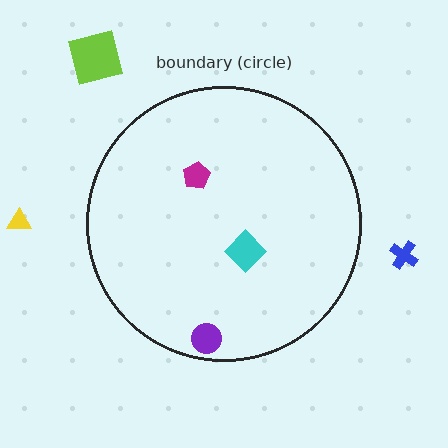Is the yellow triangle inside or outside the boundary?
Outside.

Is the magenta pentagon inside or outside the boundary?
Inside.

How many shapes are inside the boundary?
3 inside, 3 outside.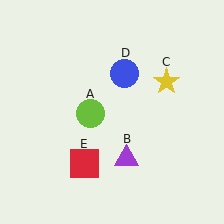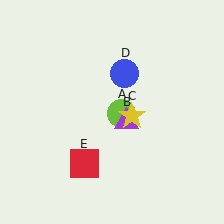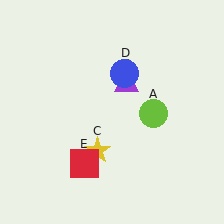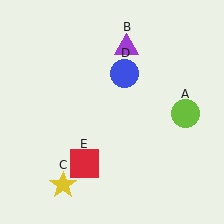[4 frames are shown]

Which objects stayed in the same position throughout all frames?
Blue circle (object D) and red square (object E) remained stationary.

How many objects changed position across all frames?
3 objects changed position: lime circle (object A), purple triangle (object B), yellow star (object C).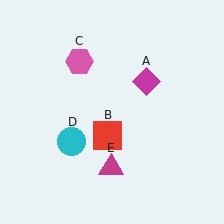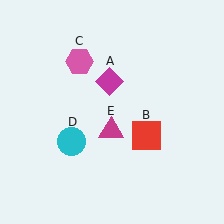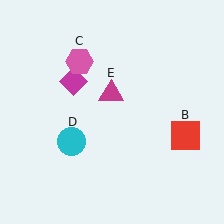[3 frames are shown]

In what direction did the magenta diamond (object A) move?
The magenta diamond (object A) moved left.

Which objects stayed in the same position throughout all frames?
Pink hexagon (object C) and cyan circle (object D) remained stationary.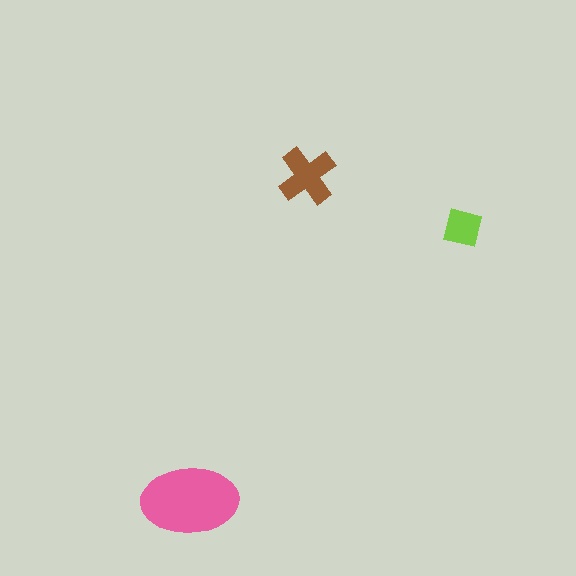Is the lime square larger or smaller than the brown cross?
Smaller.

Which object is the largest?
The pink ellipse.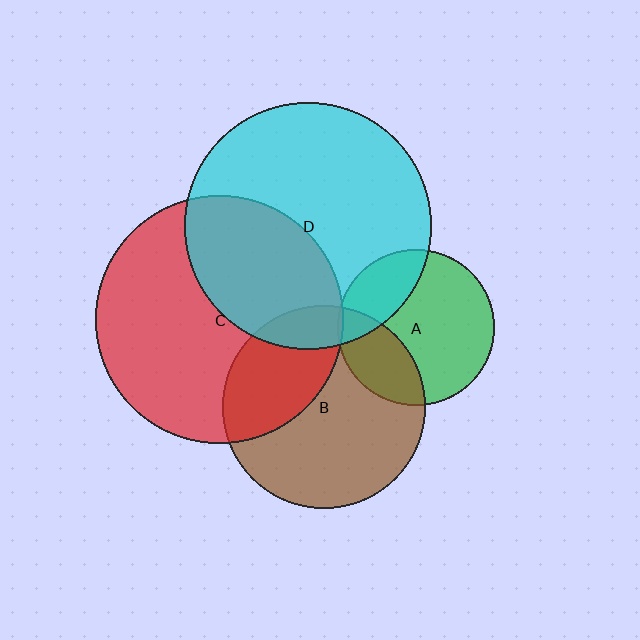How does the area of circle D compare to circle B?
Approximately 1.5 times.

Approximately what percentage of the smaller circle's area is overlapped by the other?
Approximately 35%.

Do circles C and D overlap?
Yes.